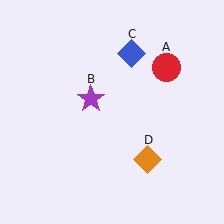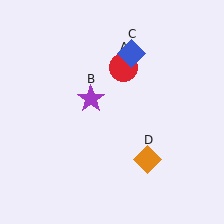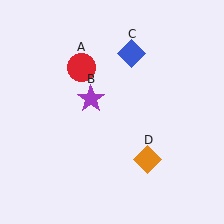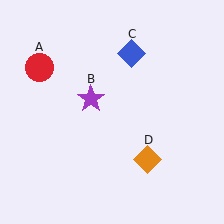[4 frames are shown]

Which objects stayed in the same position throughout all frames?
Purple star (object B) and blue diamond (object C) and orange diamond (object D) remained stationary.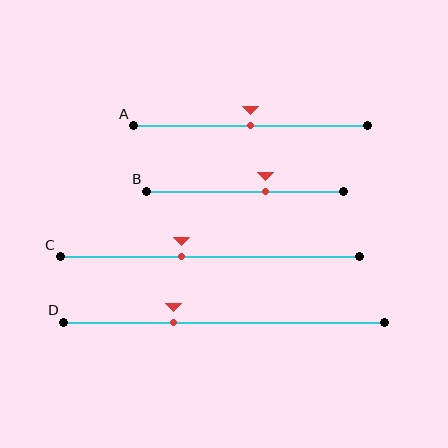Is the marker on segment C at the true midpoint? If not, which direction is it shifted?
No, the marker on segment C is shifted to the left by about 9% of the segment length.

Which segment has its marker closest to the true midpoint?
Segment A has its marker closest to the true midpoint.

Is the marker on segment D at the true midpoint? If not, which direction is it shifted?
No, the marker on segment D is shifted to the left by about 16% of the segment length.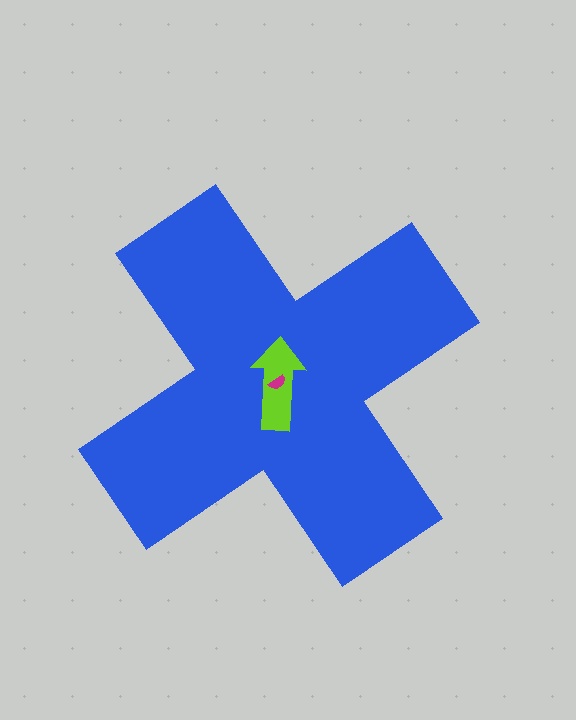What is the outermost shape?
The blue cross.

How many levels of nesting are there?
3.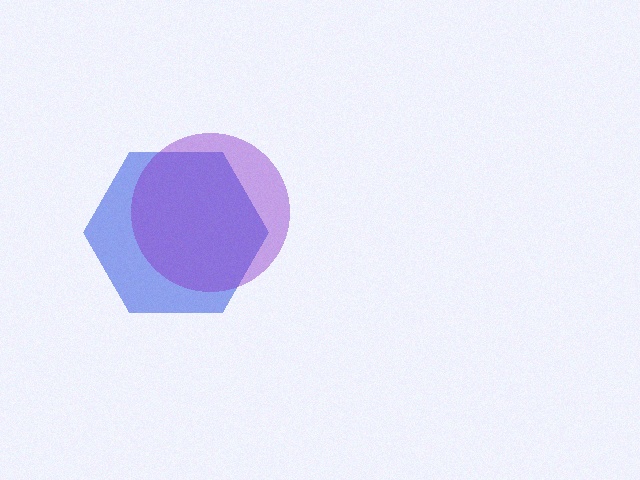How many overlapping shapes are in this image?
There are 2 overlapping shapes in the image.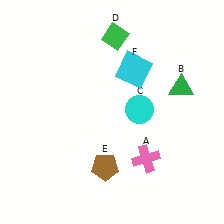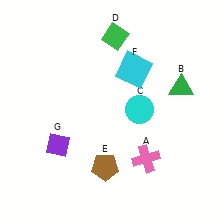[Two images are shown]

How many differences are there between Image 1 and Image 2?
There is 1 difference between the two images.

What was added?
A purple diamond (G) was added in Image 2.